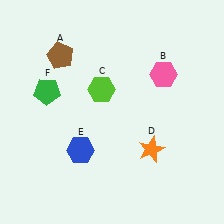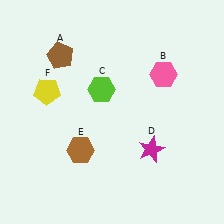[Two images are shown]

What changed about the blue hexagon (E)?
In Image 1, E is blue. In Image 2, it changed to brown.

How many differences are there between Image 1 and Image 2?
There are 3 differences between the two images.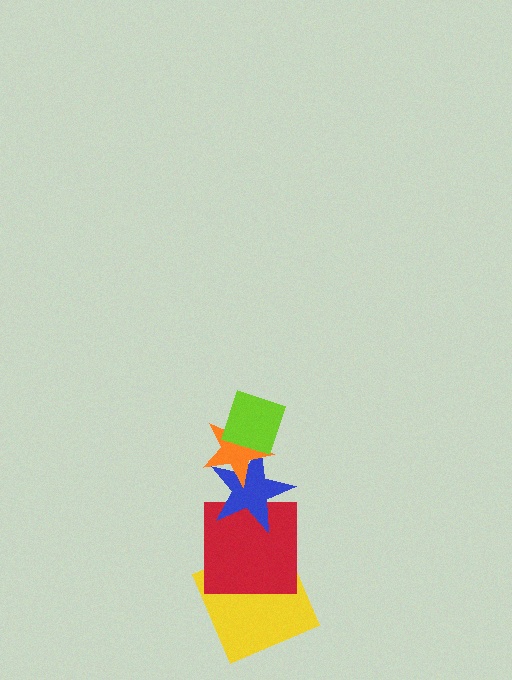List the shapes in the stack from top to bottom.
From top to bottom: the lime diamond, the orange star, the blue star, the red square, the yellow square.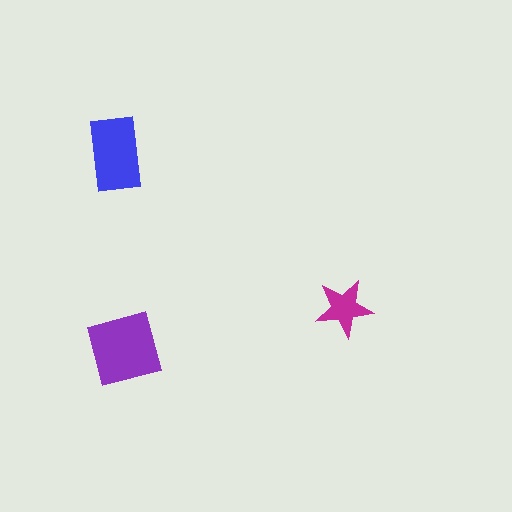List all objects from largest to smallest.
The purple square, the blue rectangle, the magenta star.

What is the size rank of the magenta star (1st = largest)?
3rd.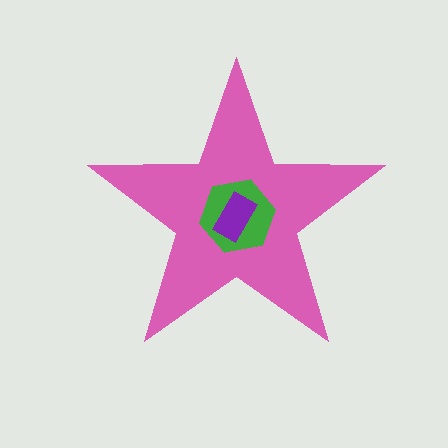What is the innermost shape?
The purple rectangle.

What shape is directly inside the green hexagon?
The purple rectangle.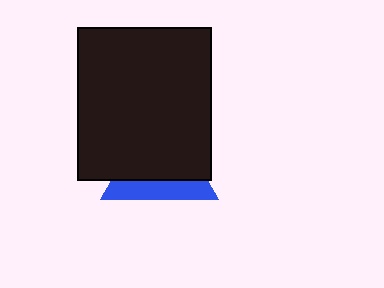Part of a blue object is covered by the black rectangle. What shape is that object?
It is a triangle.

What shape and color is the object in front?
The object in front is a black rectangle.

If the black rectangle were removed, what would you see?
You would see the complete blue triangle.